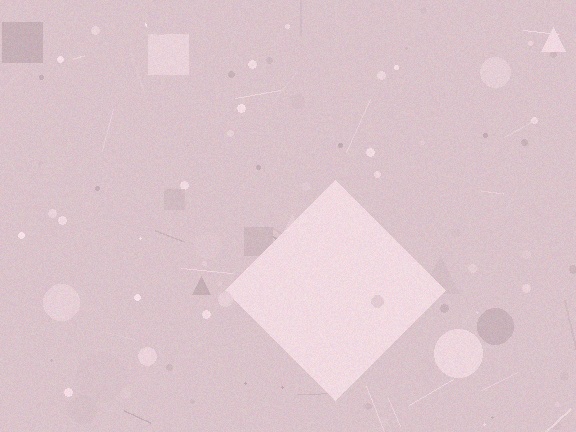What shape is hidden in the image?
A diamond is hidden in the image.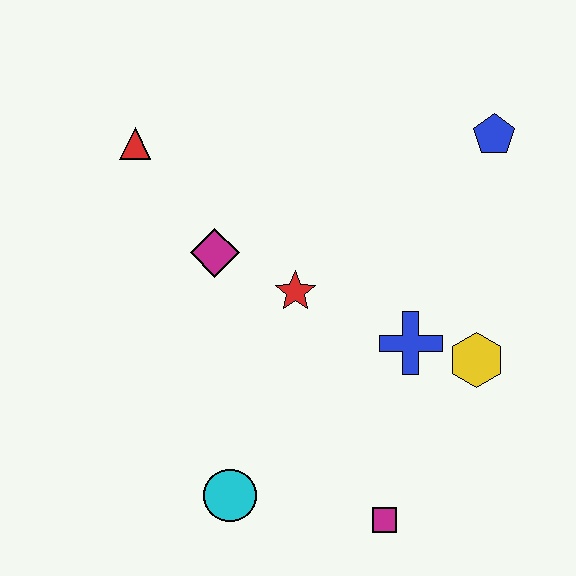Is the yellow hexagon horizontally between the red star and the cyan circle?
No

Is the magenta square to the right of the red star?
Yes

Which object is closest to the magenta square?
The cyan circle is closest to the magenta square.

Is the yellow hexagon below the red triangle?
Yes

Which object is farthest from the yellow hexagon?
The red triangle is farthest from the yellow hexagon.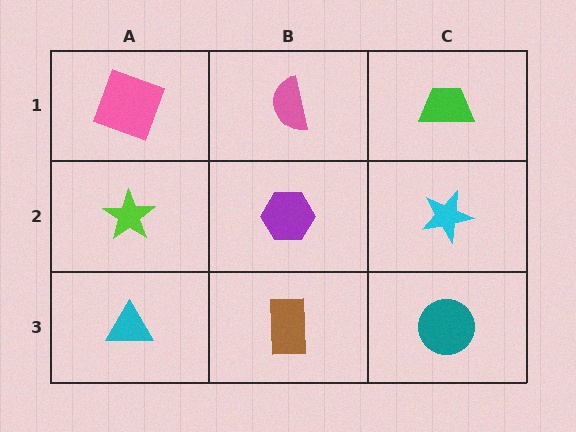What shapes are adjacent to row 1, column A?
A lime star (row 2, column A), a pink semicircle (row 1, column B).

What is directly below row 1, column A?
A lime star.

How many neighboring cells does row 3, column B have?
3.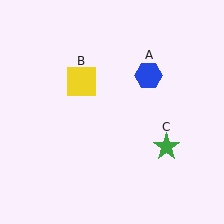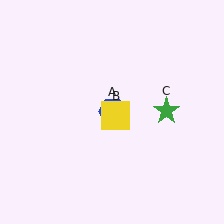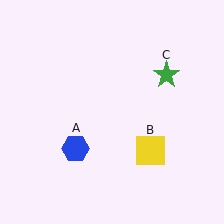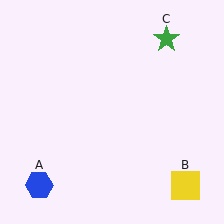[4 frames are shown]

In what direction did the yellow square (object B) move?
The yellow square (object B) moved down and to the right.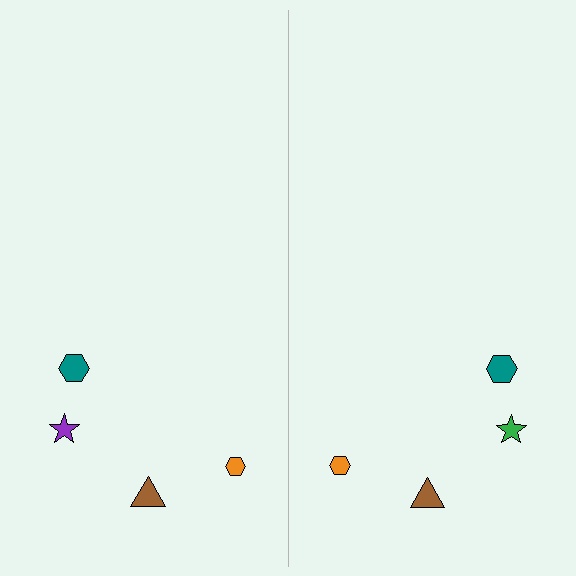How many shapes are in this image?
There are 8 shapes in this image.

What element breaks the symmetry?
The green star on the right side breaks the symmetry — its mirror counterpart is purple.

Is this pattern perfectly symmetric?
No, the pattern is not perfectly symmetric. The green star on the right side breaks the symmetry — its mirror counterpart is purple.